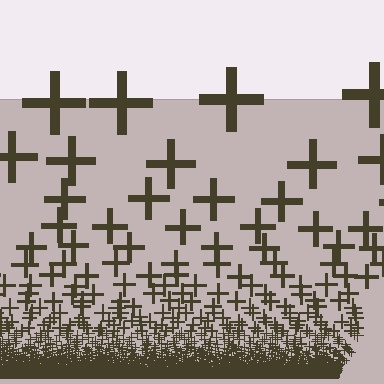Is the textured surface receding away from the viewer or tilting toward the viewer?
The surface appears to tilt toward the viewer. Texture elements get larger and sparser toward the top.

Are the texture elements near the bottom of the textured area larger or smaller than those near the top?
Smaller. The gradient is inverted — elements near the bottom are smaller and denser.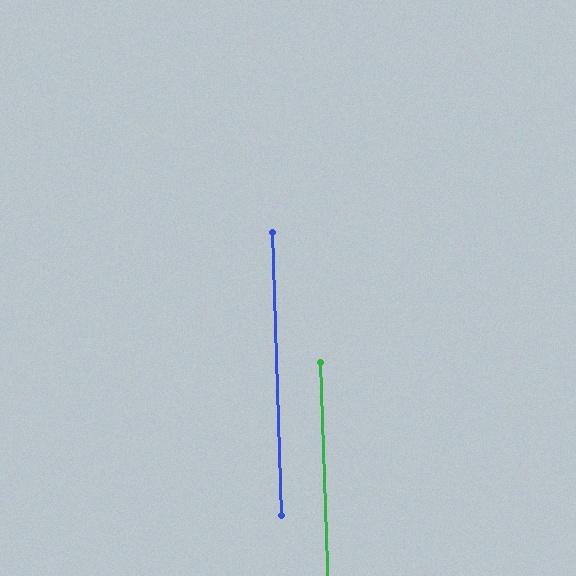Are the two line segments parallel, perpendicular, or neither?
Parallel — their directions differ by only 0.1°.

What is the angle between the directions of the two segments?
Approximately 0 degrees.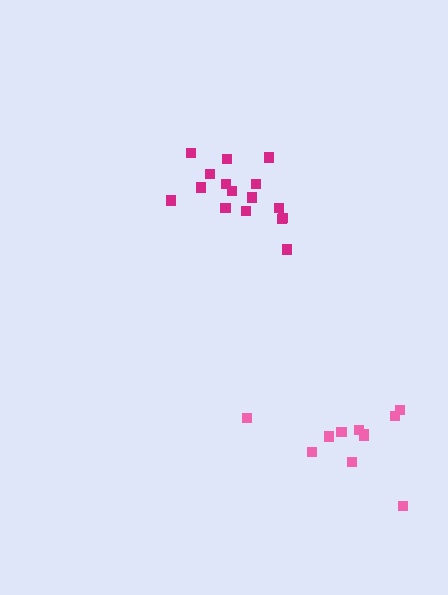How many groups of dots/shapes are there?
There are 2 groups.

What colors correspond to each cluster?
The clusters are colored: pink, magenta.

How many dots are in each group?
Group 1: 11 dots, Group 2: 16 dots (27 total).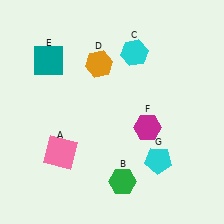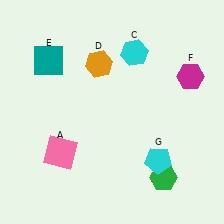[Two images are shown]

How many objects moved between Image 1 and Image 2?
2 objects moved between the two images.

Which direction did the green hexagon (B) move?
The green hexagon (B) moved right.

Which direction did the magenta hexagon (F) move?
The magenta hexagon (F) moved up.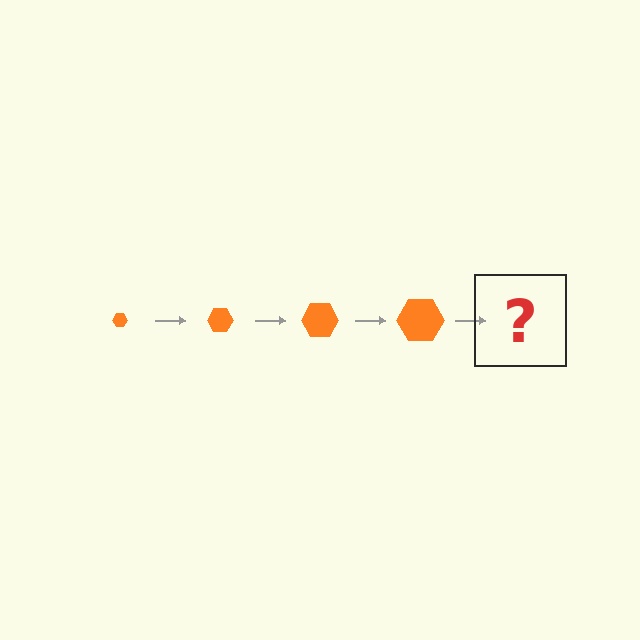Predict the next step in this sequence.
The next step is an orange hexagon, larger than the previous one.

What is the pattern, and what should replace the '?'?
The pattern is that the hexagon gets progressively larger each step. The '?' should be an orange hexagon, larger than the previous one.